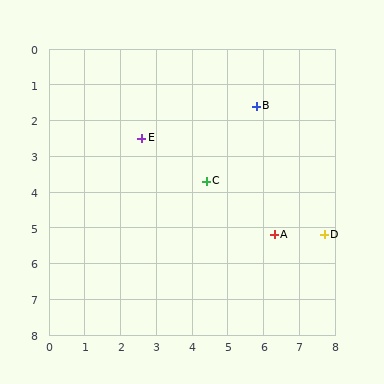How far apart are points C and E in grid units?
Points C and E are about 2.2 grid units apart.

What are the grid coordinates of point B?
Point B is at approximately (5.8, 1.6).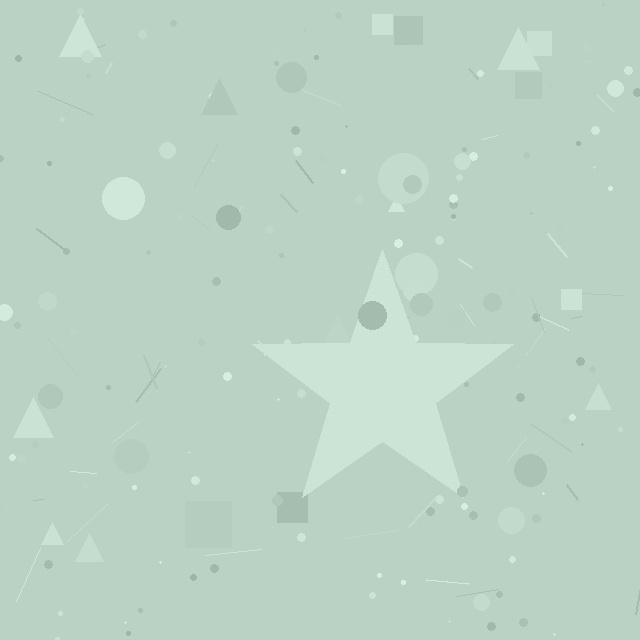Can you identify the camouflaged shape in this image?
The camouflaged shape is a star.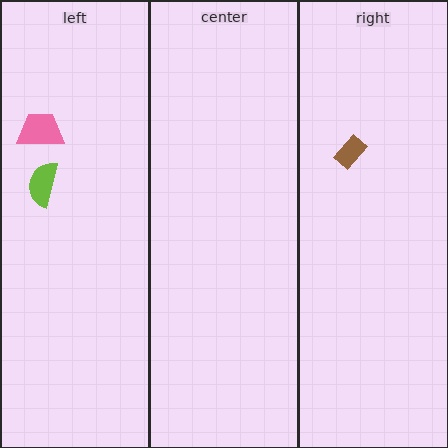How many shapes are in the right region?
1.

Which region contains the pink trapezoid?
The left region.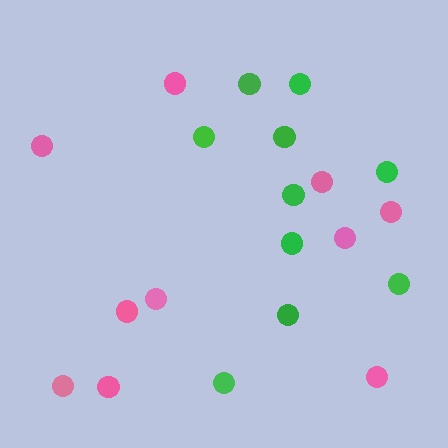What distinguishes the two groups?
There are 2 groups: one group of pink circles (10) and one group of green circles (10).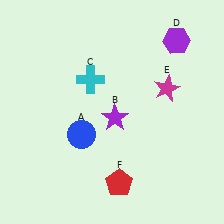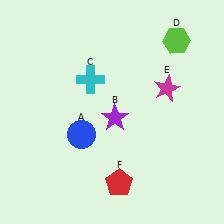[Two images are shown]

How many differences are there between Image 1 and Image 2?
There is 1 difference between the two images.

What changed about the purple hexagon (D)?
In Image 1, D is purple. In Image 2, it changed to lime.